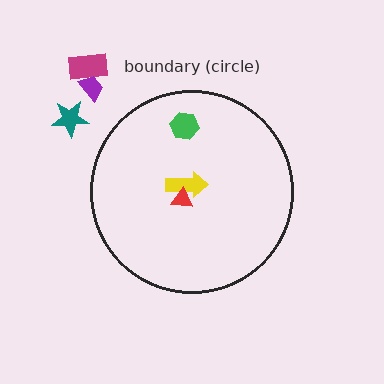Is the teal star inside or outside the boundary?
Outside.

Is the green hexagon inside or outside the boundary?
Inside.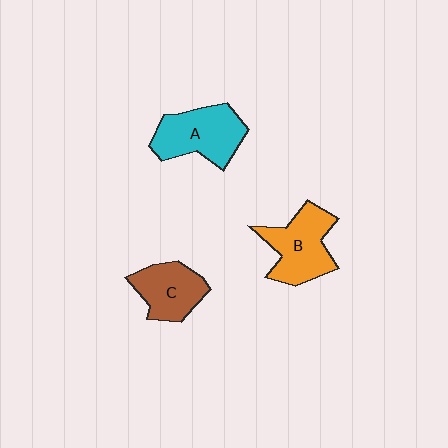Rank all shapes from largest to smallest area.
From largest to smallest: A (cyan), B (orange), C (brown).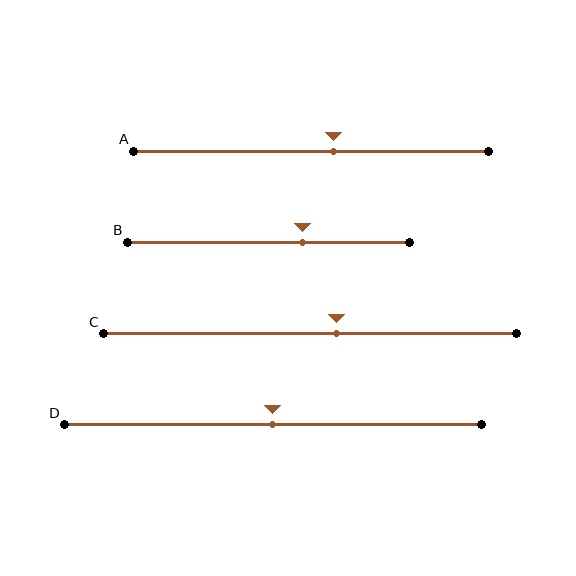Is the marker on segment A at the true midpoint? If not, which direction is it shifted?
No, the marker on segment A is shifted to the right by about 6% of the segment length.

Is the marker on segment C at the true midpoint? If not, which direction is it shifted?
No, the marker on segment C is shifted to the right by about 7% of the segment length.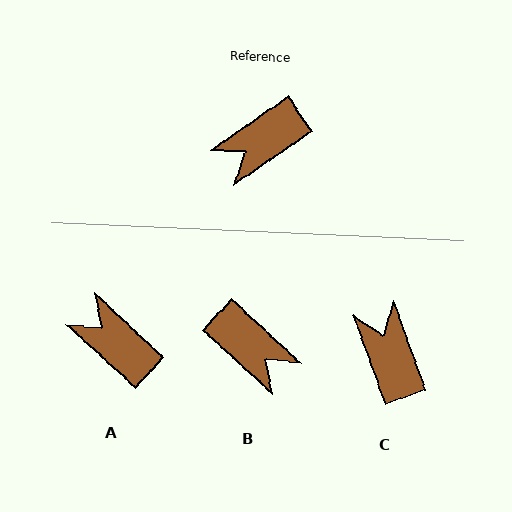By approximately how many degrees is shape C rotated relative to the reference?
Approximately 105 degrees clockwise.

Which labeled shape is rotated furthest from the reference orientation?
C, about 105 degrees away.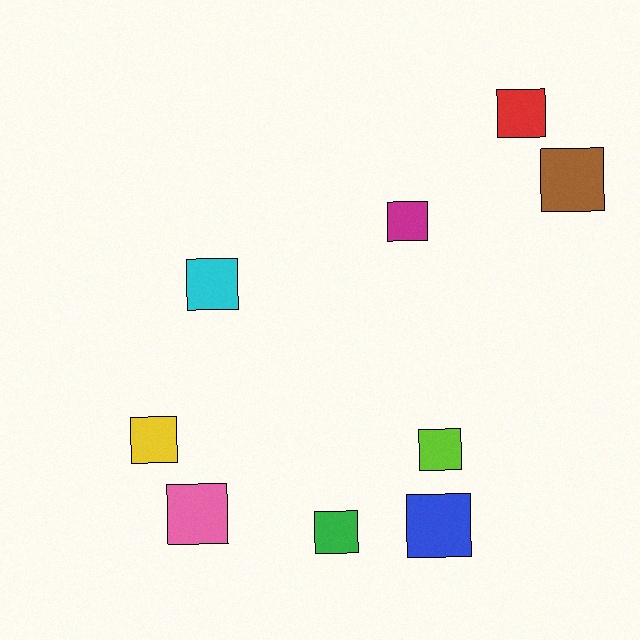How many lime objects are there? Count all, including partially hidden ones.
There is 1 lime object.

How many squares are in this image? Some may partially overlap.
There are 9 squares.